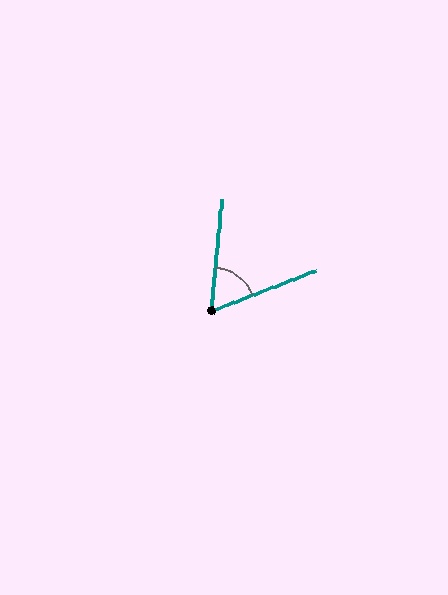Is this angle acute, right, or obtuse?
It is acute.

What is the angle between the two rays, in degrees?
Approximately 63 degrees.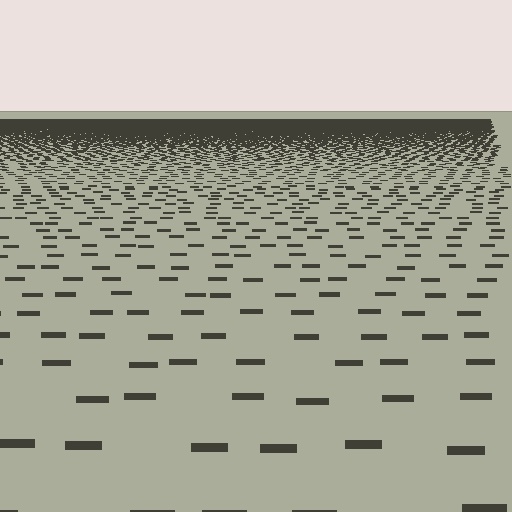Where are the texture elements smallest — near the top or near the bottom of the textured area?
Near the top.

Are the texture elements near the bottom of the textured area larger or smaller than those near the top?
Larger. Near the bottom, elements are closer to the viewer and appear at a bigger on-screen size.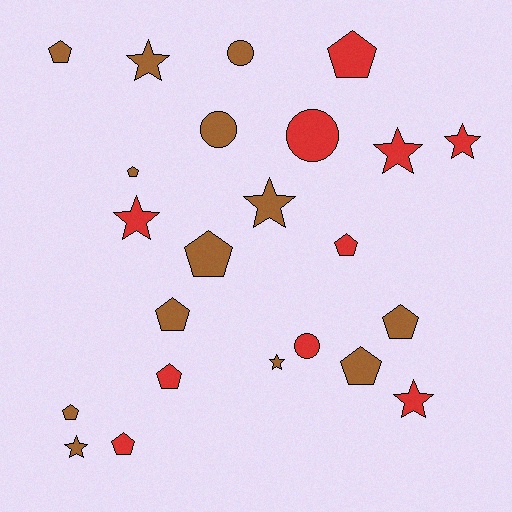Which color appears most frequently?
Brown, with 13 objects.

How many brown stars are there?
There are 4 brown stars.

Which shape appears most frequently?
Pentagon, with 11 objects.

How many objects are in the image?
There are 23 objects.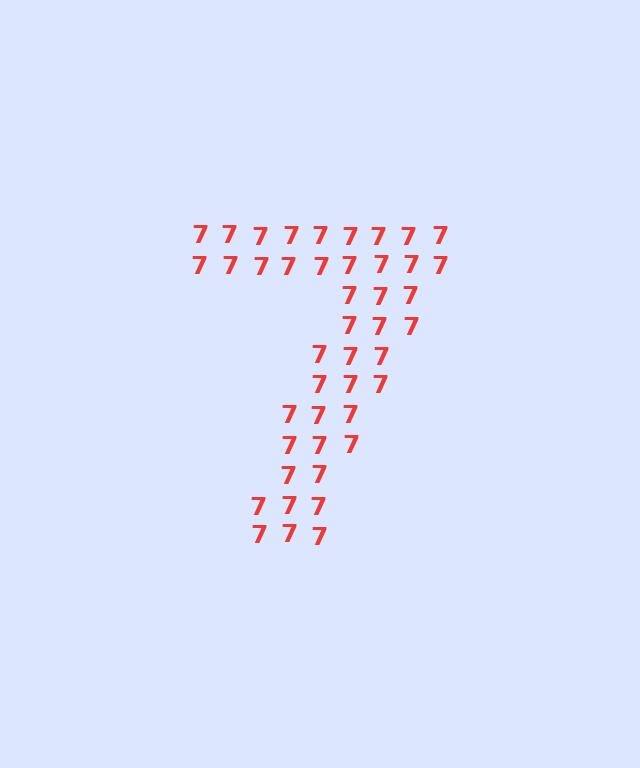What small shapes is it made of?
It is made of small digit 7's.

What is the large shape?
The large shape is the digit 7.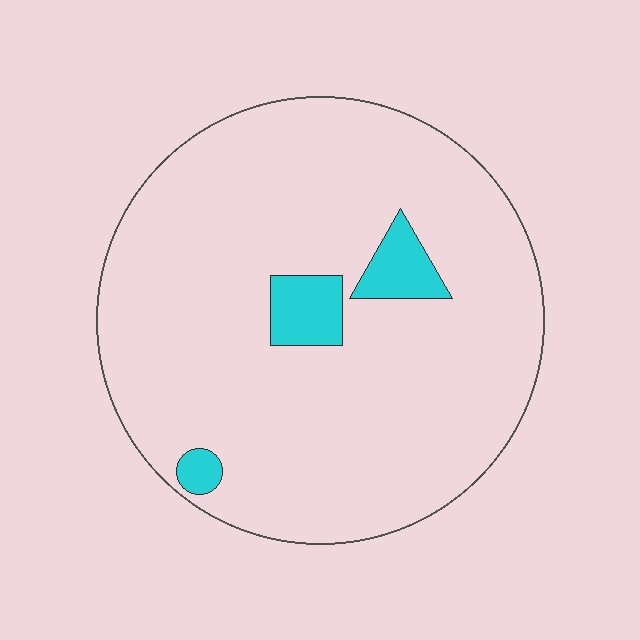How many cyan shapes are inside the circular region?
3.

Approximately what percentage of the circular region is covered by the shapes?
Approximately 5%.